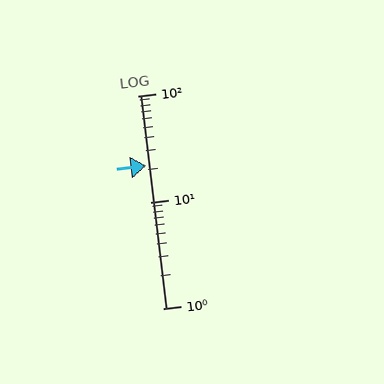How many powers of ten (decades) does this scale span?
The scale spans 2 decades, from 1 to 100.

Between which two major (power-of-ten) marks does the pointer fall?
The pointer is between 10 and 100.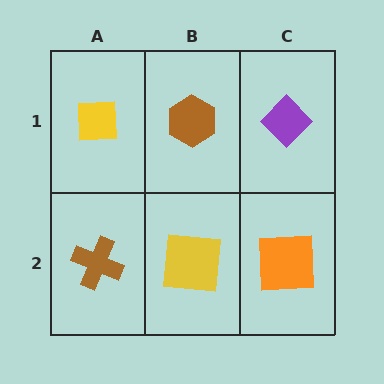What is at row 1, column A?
A yellow square.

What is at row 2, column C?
An orange square.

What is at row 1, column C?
A purple diamond.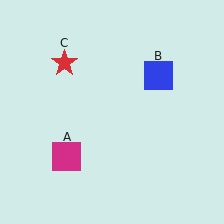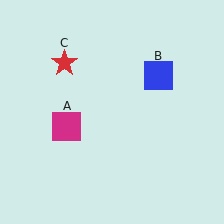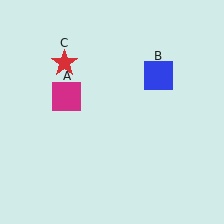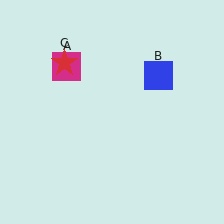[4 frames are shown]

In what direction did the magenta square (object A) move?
The magenta square (object A) moved up.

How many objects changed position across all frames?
1 object changed position: magenta square (object A).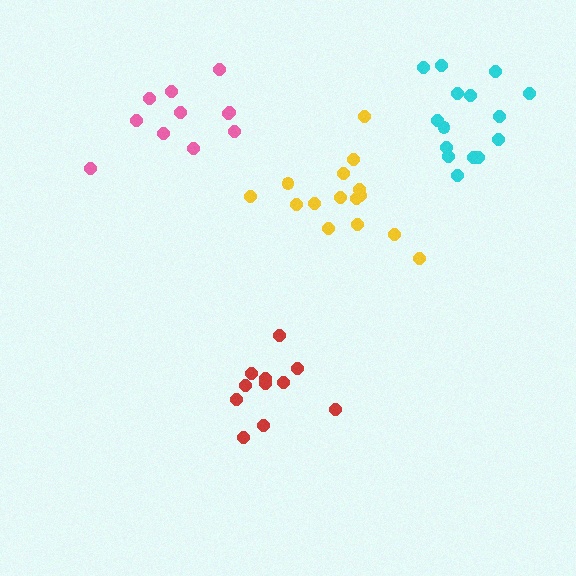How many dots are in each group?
Group 1: 15 dots, Group 2: 15 dots, Group 3: 11 dots, Group 4: 11 dots (52 total).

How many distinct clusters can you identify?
There are 4 distinct clusters.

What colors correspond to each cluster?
The clusters are colored: yellow, cyan, pink, red.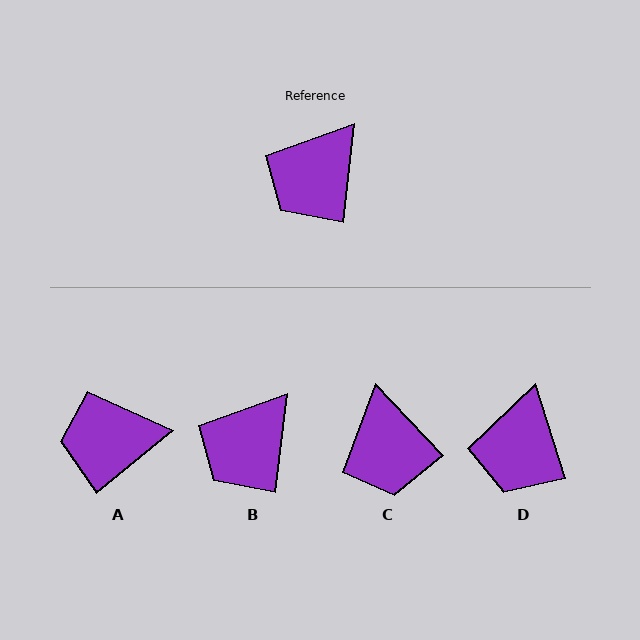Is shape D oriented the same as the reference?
No, it is off by about 24 degrees.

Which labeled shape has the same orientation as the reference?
B.